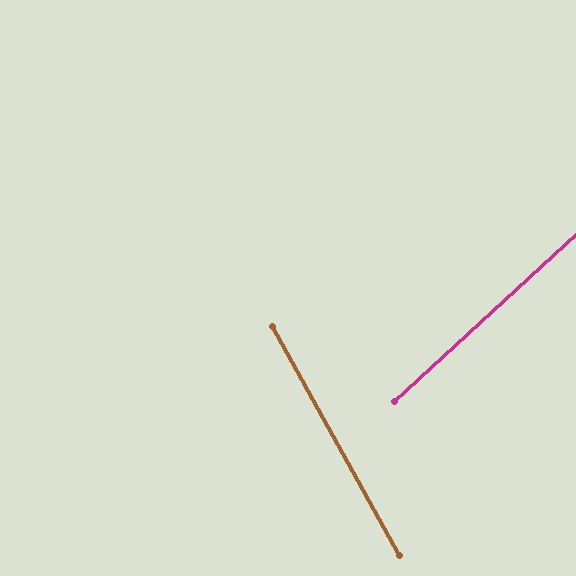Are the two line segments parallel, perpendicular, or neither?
Neither parallel nor perpendicular — they differ by about 76°.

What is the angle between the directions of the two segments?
Approximately 76 degrees.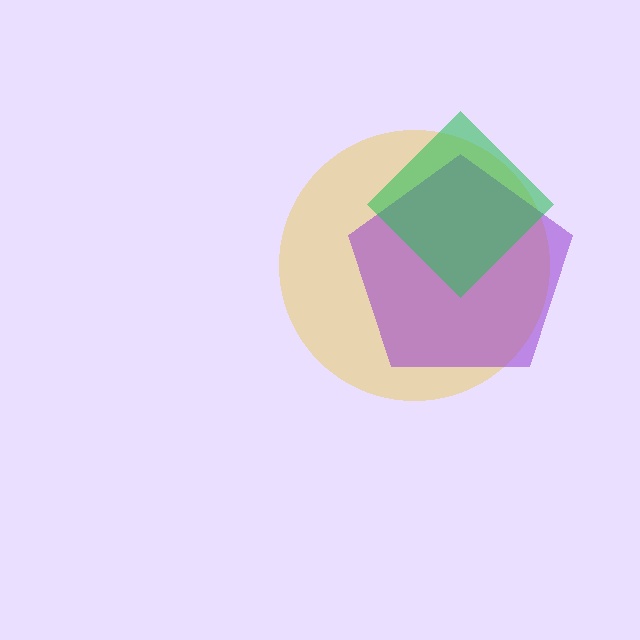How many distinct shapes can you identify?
There are 3 distinct shapes: a yellow circle, a purple pentagon, a green diamond.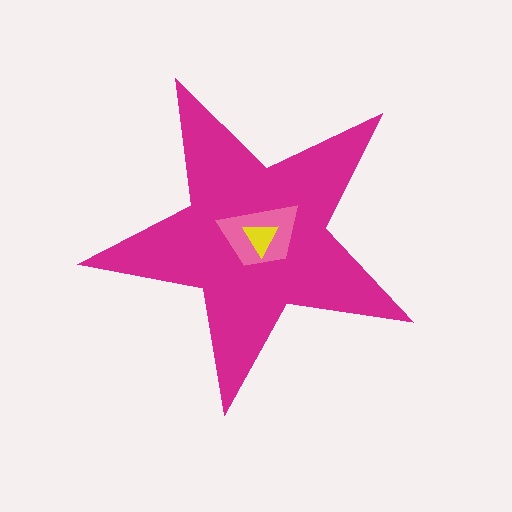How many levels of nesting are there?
3.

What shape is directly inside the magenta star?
The pink trapezoid.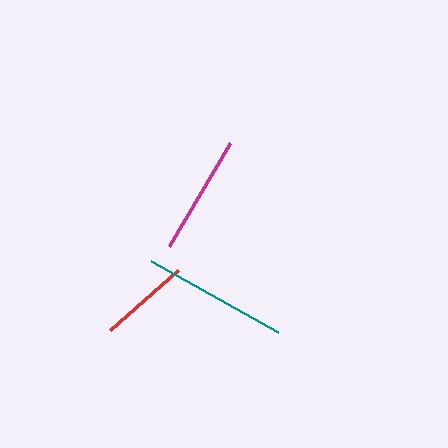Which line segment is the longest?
The teal line is the longest at approximately 146 pixels.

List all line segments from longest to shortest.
From longest to shortest: teal, magenta, red.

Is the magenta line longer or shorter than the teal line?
The teal line is longer than the magenta line.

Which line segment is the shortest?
The red line is the shortest at approximately 90 pixels.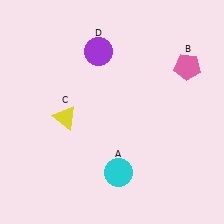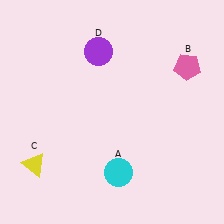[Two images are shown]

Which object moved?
The yellow triangle (C) moved down.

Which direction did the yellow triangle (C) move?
The yellow triangle (C) moved down.